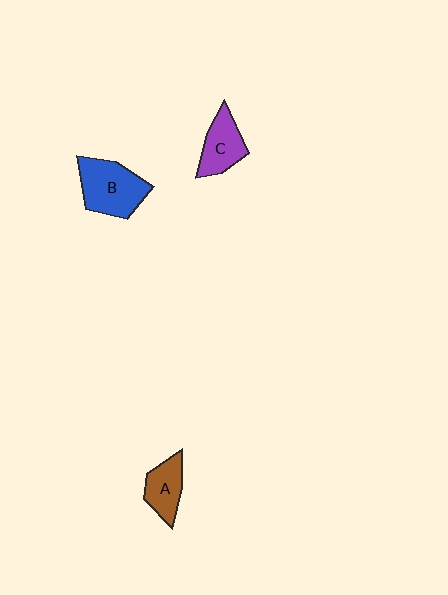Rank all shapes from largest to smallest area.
From largest to smallest: B (blue), C (purple), A (brown).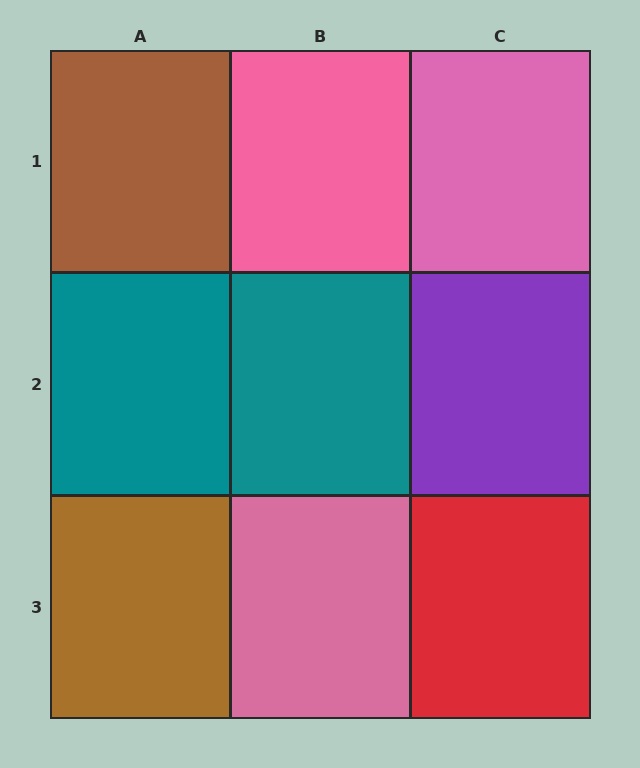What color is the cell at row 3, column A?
Brown.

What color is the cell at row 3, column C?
Red.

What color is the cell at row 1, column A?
Brown.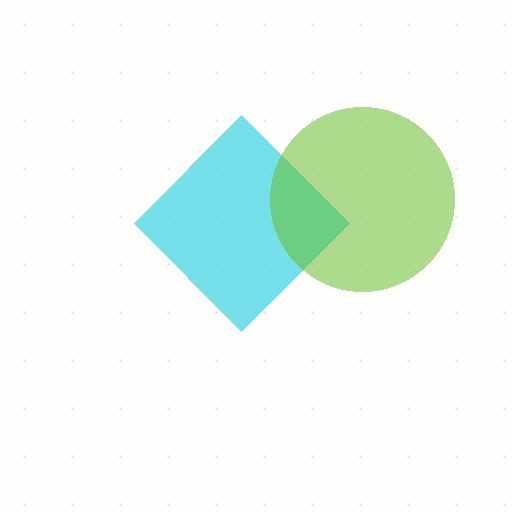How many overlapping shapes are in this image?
There are 2 overlapping shapes in the image.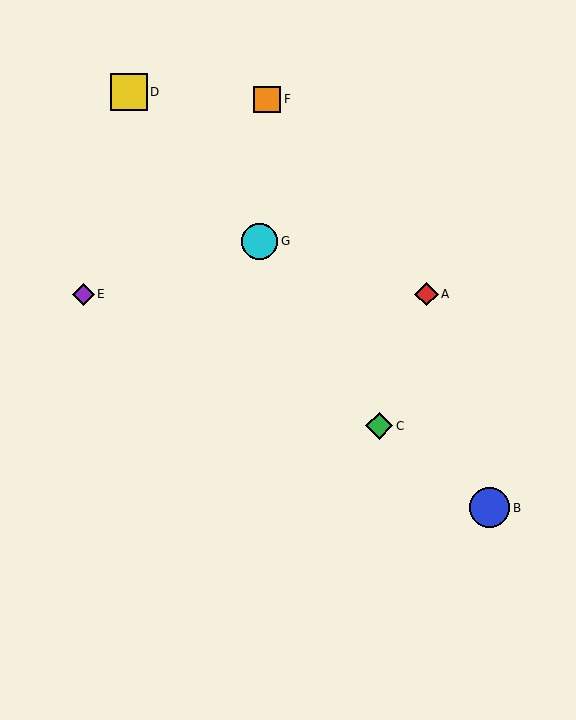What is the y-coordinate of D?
Object D is at y≈92.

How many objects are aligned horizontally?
2 objects (A, E) are aligned horizontally.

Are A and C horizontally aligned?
No, A is at y≈294 and C is at y≈426.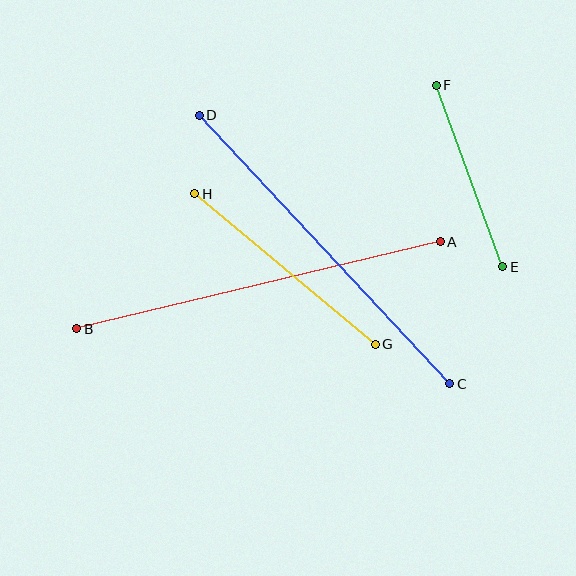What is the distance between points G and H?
The distance is approximately 235 pixels.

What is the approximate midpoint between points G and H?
The midpoint is at approximately (285, 269) pixels.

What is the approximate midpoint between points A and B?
The midpoint is at approximately (258, 285) pixels.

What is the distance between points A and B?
The distance is approximately 374 pixels.